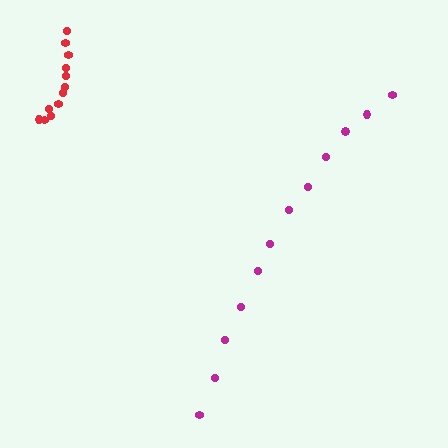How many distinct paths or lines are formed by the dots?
There are 2 distinct paths.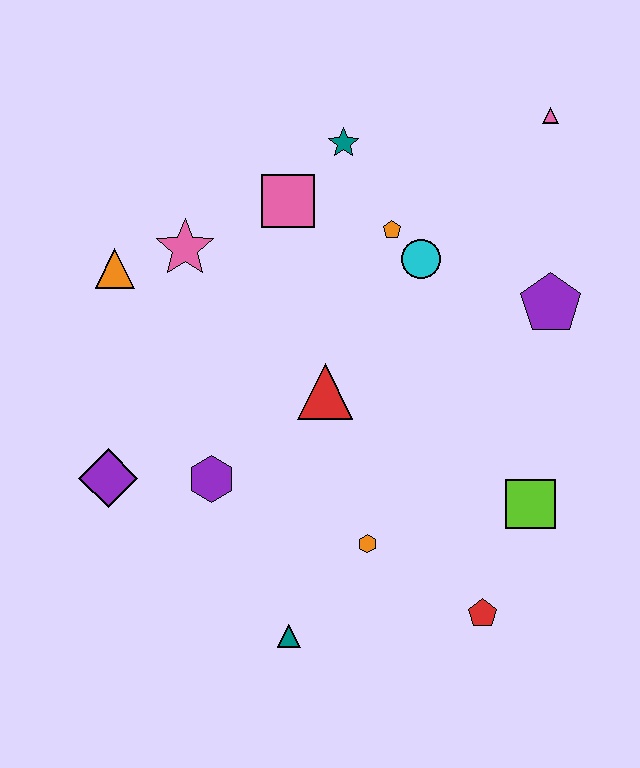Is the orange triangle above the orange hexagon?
Yes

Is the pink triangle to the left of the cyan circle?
No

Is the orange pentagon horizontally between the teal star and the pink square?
No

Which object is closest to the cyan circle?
The orange pentagon is closest to the cyan circle.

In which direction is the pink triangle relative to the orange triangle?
The pink triangle is to the right of the orange triangle.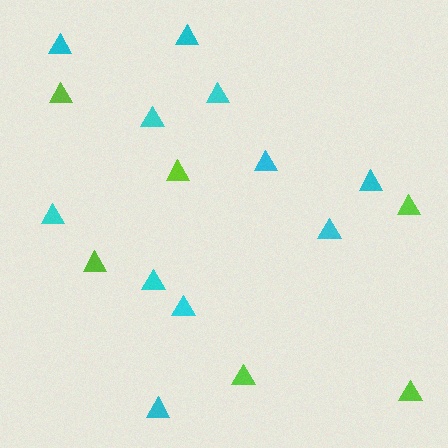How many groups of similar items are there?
There are 2 groups: one group of cyan triangles (11) and one group of lime triangles (6).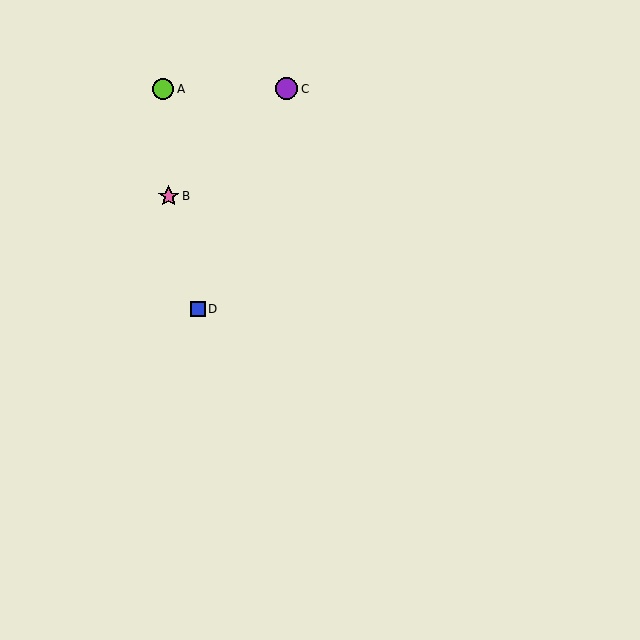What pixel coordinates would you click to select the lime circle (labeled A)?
Click at (163, 89) to select the lime circle A.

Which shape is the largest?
The purple circle (labeled C) is the largest.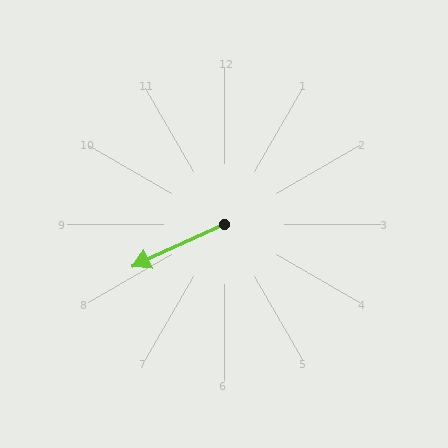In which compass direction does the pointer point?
Southwest.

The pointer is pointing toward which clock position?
Roughly 8 o'clock.